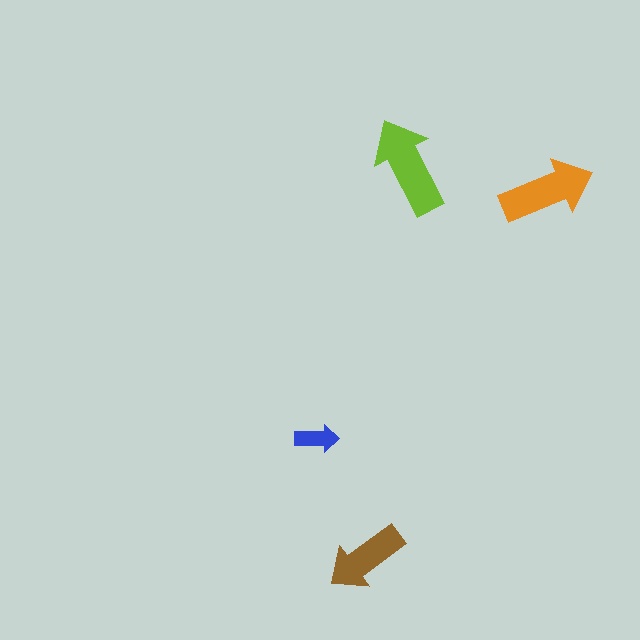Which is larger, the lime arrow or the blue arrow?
The lime one.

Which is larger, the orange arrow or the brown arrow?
The orange one.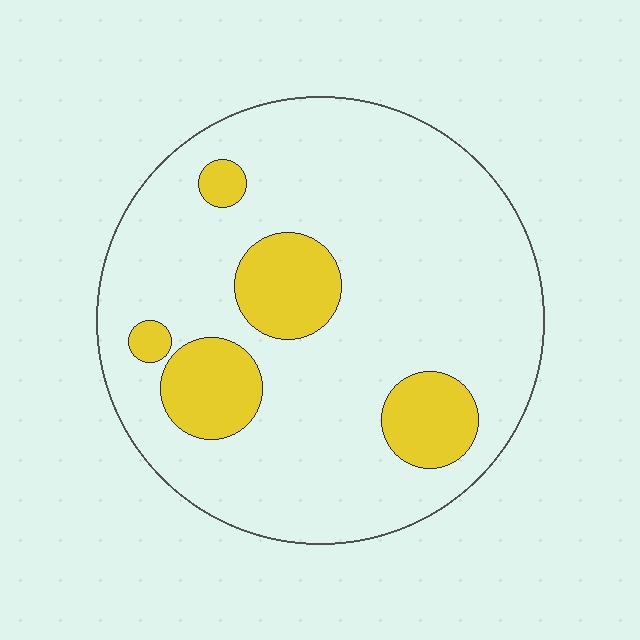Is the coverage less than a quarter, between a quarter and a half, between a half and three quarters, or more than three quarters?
Less than a quarter.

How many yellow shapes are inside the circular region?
5.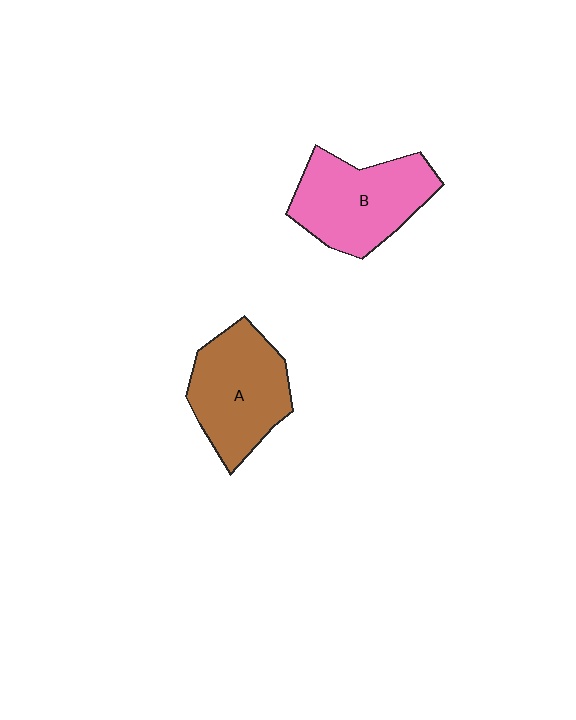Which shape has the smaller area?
Shape A (brown).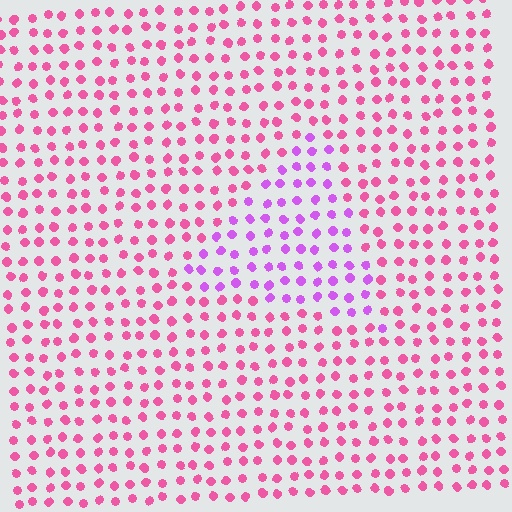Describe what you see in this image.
The image is filled with small pink elements in a uniform arrangement. A triangle-shaped region is visible where the elements are tinted to a slightly different hue, forming a subtle color boundary.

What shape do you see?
I see a triangle.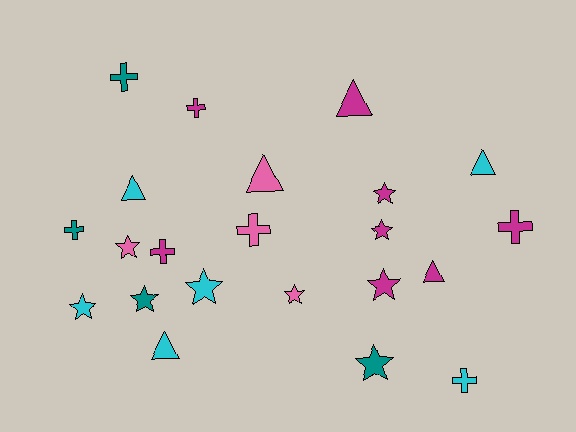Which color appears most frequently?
Magenta, with 8 objects.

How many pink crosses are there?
There is 1 pink cross.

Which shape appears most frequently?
Star, with 9 objects.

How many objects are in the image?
There are 22 objects.